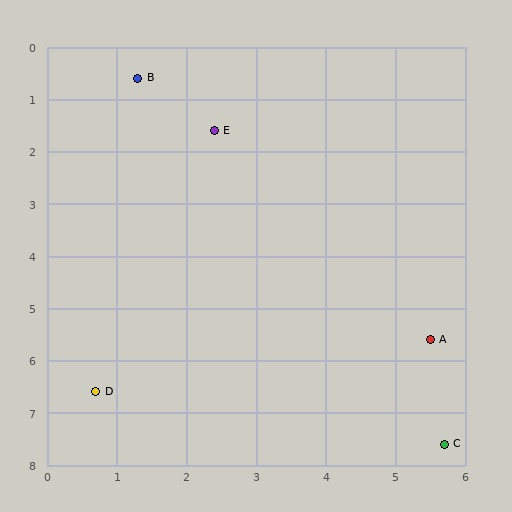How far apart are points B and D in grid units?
Points B and D are about 6.0 grid units apart.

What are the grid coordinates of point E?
Point E is at approximately (2.4, 1.6).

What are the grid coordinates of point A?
Point A is at approximately (5.5, 5.6).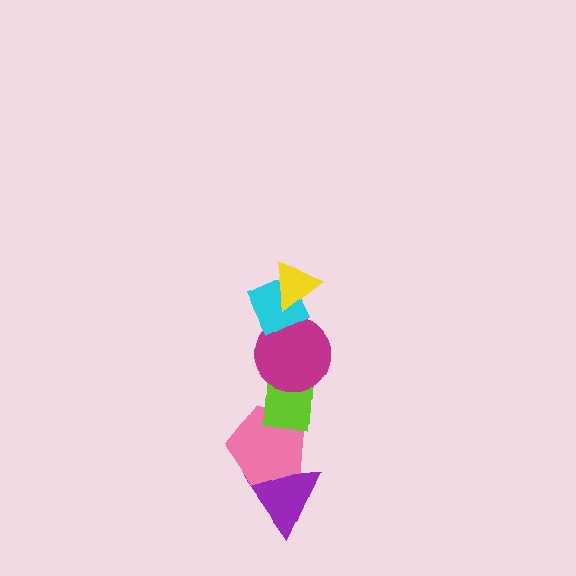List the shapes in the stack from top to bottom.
From top to bottom: the yellow triangle, the cyan diamond, the magenta circle, the lime rectangle, the pink pentagon, the purple triangle.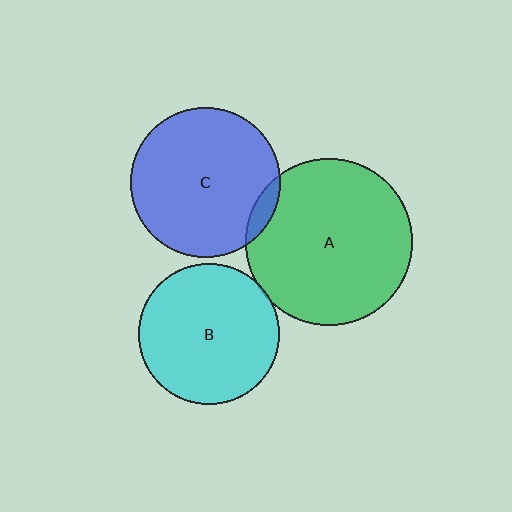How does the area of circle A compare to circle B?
Approximately 1.4 times.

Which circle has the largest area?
Circle A (green).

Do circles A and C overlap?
Yes.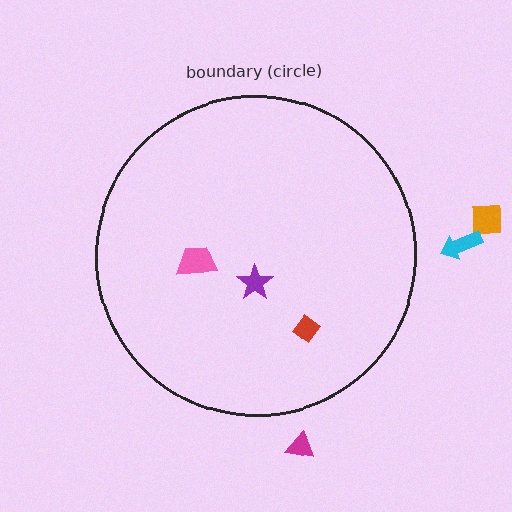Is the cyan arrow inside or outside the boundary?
Outside.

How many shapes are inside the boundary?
3 inside, 3 outside.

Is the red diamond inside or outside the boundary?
Inside.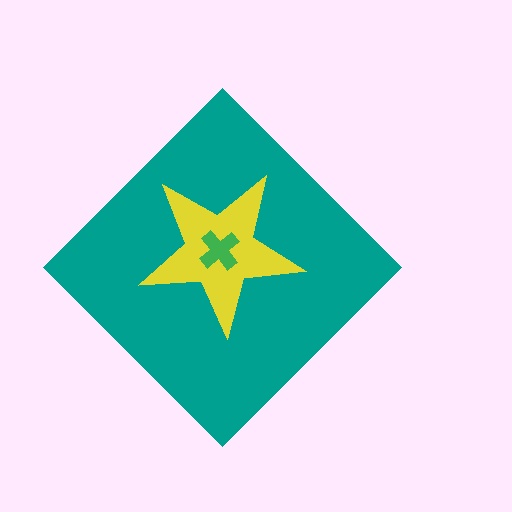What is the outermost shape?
The teal diamond.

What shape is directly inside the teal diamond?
The yellow star.